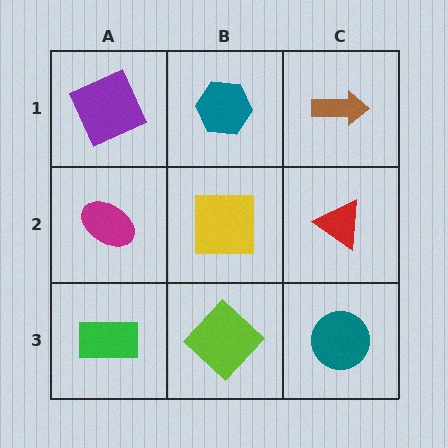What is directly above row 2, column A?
A purple square.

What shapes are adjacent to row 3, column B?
A yellow square (row 2, column B), a green rectangle (row 3, column A), a teal circle (row 3, column C).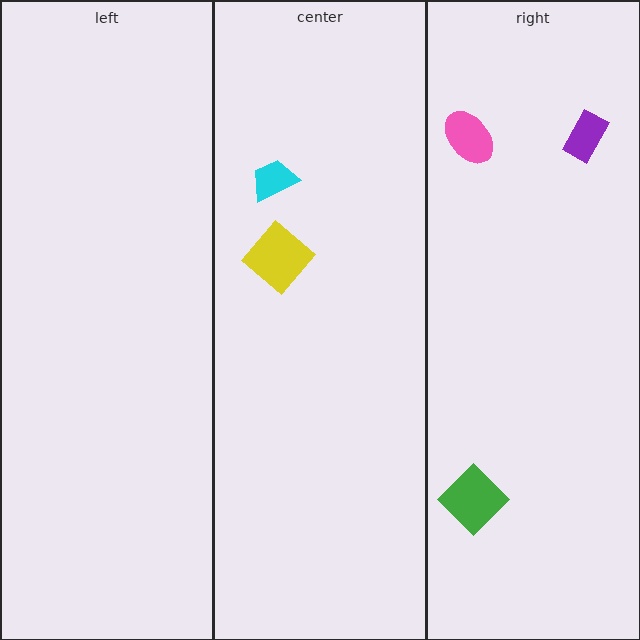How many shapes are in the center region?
2.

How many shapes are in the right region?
3.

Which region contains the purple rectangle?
The right region.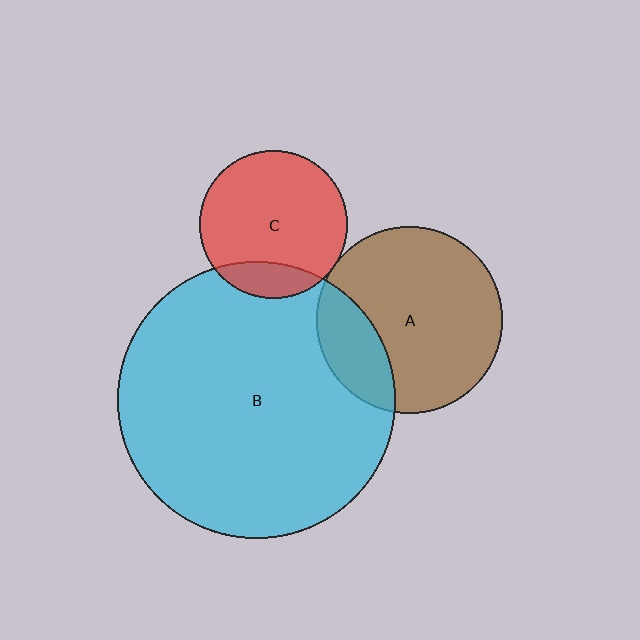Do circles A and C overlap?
Yes.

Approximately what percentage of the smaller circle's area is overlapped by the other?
Approximately 5%.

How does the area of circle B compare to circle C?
Approximately 3.5 times.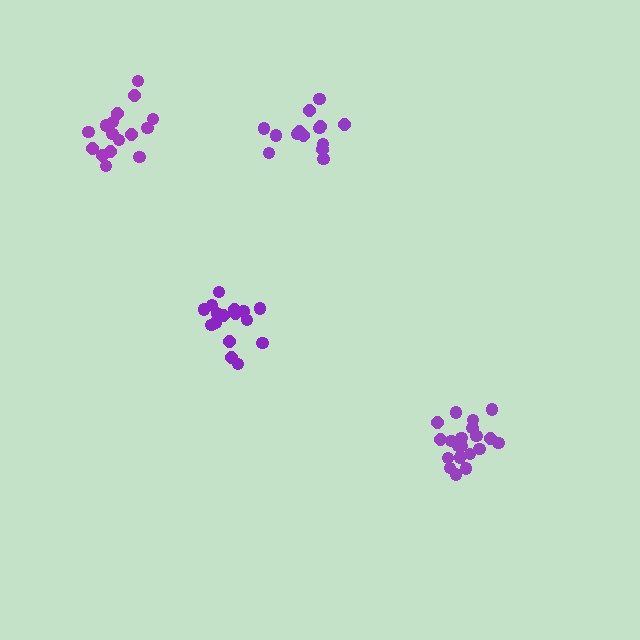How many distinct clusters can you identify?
There are 4 distinct clusters.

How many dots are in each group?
Group 1: 20 dots, Group 2: 17 dots, Group 3: 15 dots, Group 4: 16 dots (68 total).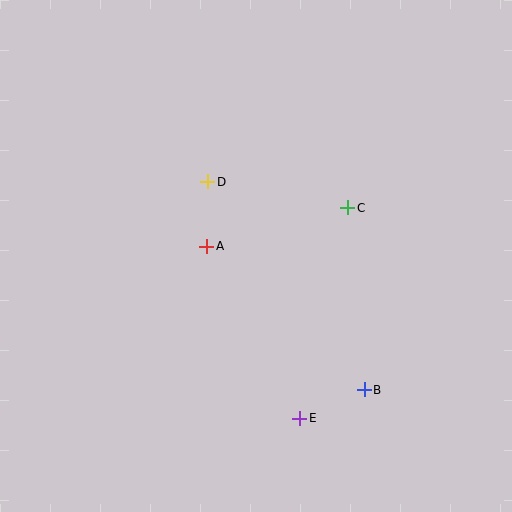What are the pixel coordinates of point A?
Point A is at (207, 246).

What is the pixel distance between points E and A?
The distance between E and A is 196 pixels.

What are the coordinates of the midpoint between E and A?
The midpoint between E and A is at (253, 332).